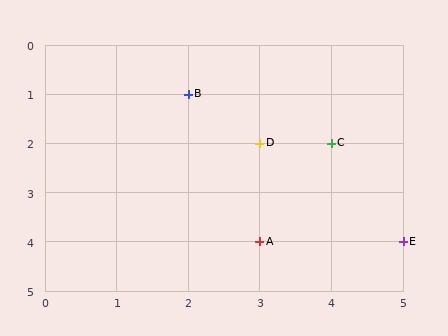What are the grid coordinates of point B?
Point B is at grid coordinates (2, 1).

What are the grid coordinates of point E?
Point E is at grid coordinates (5, 4).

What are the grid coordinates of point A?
Point A is at grid coordinates (3, 4).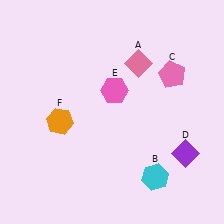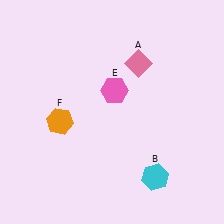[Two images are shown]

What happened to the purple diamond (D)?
The purple diamond (D) was removed in Image 2. It was in the bottom-right area of Image 1.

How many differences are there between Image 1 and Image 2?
There are 2 differences between the two images.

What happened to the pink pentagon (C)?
The pink pentagon (C) was removed in Image 2. It was in the top-right area of Image 1.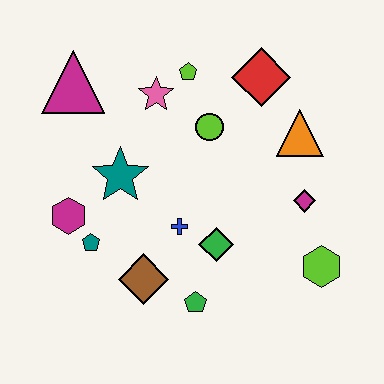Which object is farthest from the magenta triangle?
The lime hexagon is farthest from the magenta triangle.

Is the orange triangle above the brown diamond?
Yes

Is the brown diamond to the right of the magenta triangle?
Yes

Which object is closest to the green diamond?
The blue cross is closest to the green diamond.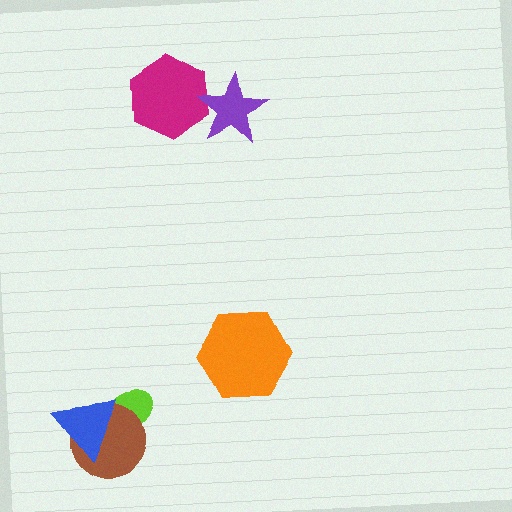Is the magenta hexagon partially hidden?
Yes, it is partially covered by another shape.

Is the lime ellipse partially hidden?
Yes, it is partially covered by another shape.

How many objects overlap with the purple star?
1 object overlaps with the purple star.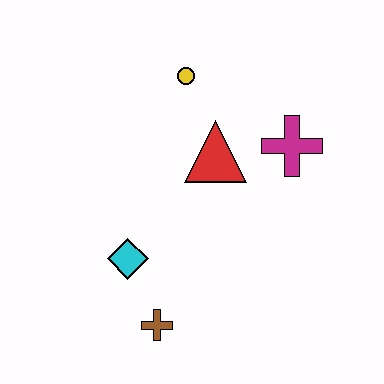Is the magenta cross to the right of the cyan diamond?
Yes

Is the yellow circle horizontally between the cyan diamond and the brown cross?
No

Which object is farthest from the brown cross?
The yellow circle is farthest from the brown cross.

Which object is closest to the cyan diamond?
The brown cross is closest to the cyan diamond.